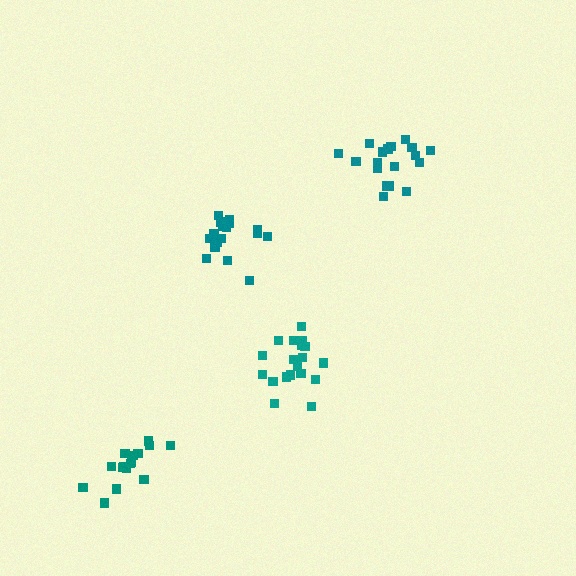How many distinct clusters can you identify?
There are 4 distinct clusters.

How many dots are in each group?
Group 1: 20 dots, Group 2: 19 dots, Group 3: 18 dots, Group 4: 16 dots (73 total).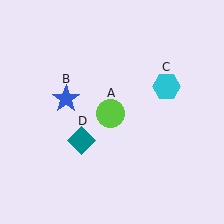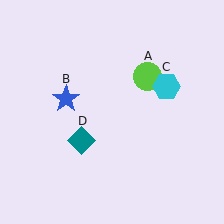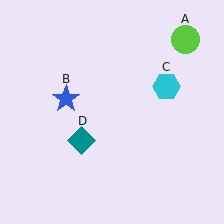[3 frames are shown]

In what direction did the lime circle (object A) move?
The lime circle (object A) moved up and to the right.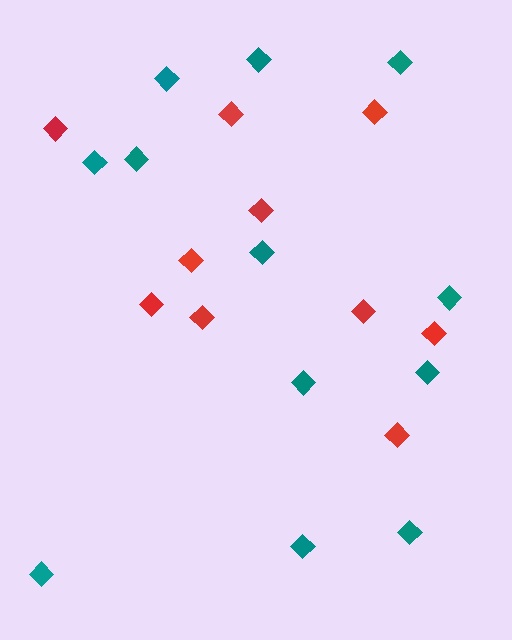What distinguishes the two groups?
There are 2 groups: one group of red diamonds (10) and one group of teal diamonds (12).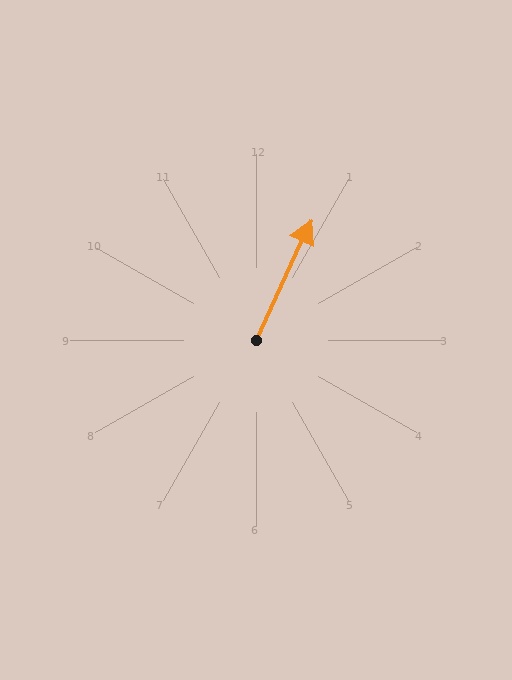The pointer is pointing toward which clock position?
Roughly 1 o'clock.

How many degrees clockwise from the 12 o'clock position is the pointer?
Approximately 25 degrees.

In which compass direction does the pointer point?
Northeast.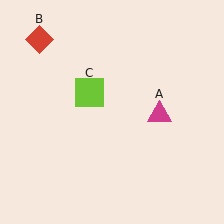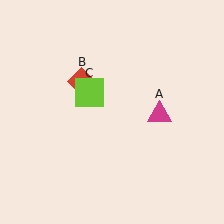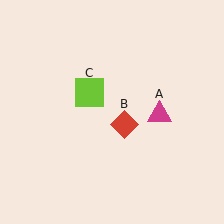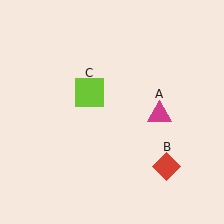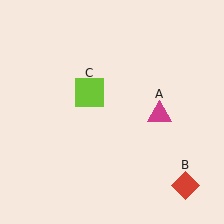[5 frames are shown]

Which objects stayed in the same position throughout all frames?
Magenta triangle (object A) and lime square (object C) remained stationary.